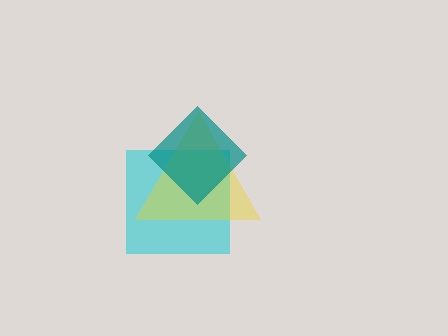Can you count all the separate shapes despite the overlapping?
Yes, there are 3 separate shapes.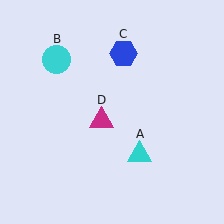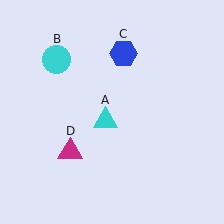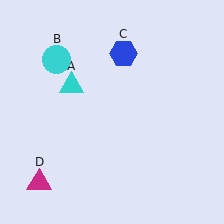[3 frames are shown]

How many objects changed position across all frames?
2 objects changed position: cyan triangle (object A), magenta triangle (object D).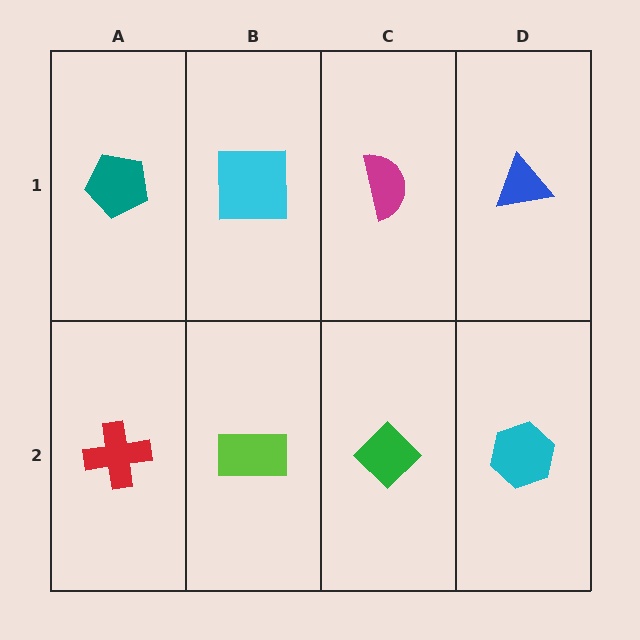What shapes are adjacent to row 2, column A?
A teal pentagon (row 1, column A), a lime rectangle (row 2, column B).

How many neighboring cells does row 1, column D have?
2.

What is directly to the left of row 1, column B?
A teal pentagon.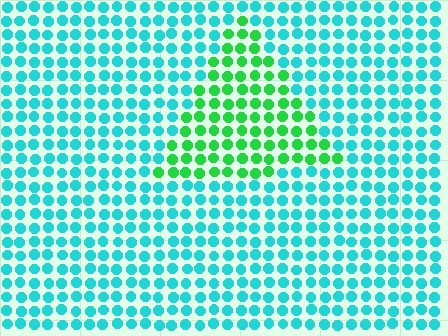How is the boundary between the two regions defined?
The boundary is defined purely by a slight shift in hue (about 49 degrees). Spacing, size, and orientation are identical on both sides.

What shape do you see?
I see a triangle.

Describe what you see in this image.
The image is filled with small cyan elements in a uniform arrangement. A triangle-shaped region is visible where the elements are tinted to a slightly different hue, forming a subtle color boundary.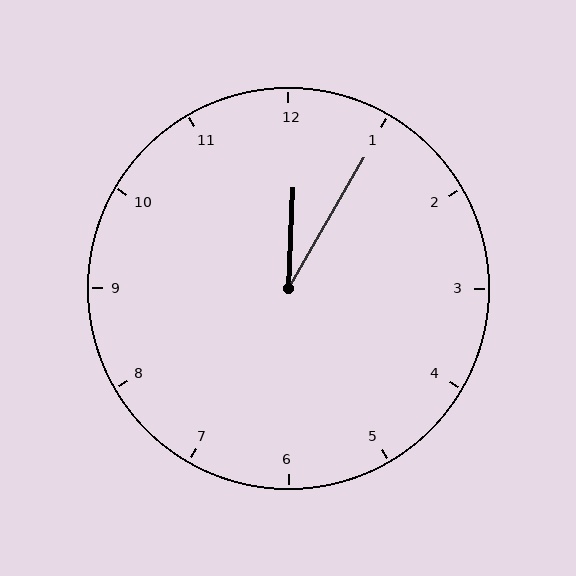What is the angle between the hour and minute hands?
Approximately 28 degrees.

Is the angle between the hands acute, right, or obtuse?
It is acute.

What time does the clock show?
12:05.